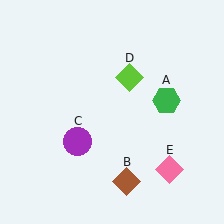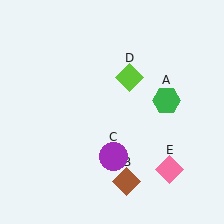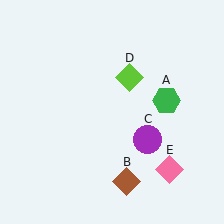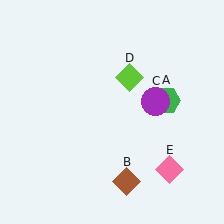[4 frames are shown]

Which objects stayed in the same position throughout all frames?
Green hexagon (object A) and brown diamond (object B) and lime diamond (object D) and pink diamond (object E) remained stationary.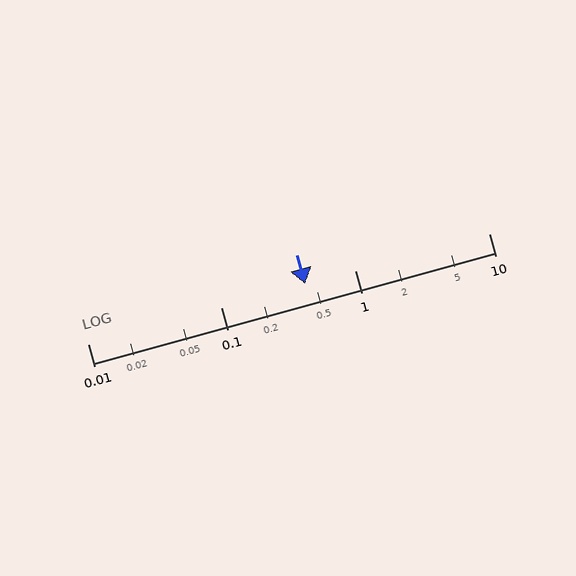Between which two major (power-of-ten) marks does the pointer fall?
The pointer is between 0.1 and 1.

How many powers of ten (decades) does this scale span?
The scale spans 3 decades, from 0.01 to 10.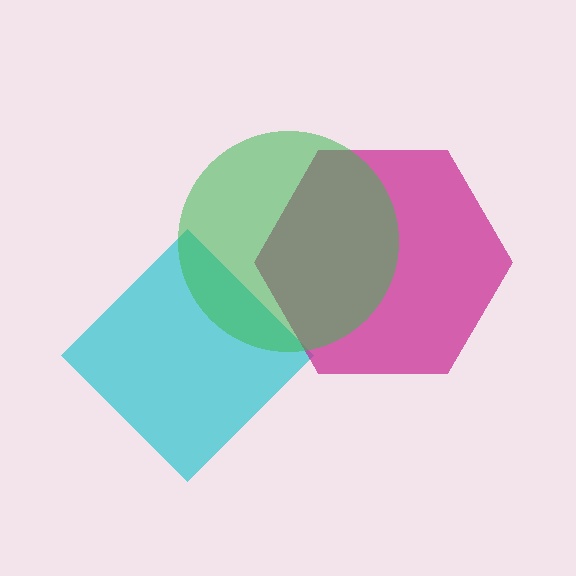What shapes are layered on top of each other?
The layered shapes are: a cyan diamond, a magenta hexagon, a green circle.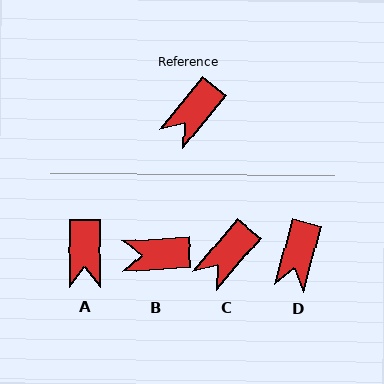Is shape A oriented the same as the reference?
No, it is off by about 41 degrees.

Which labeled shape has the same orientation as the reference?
C.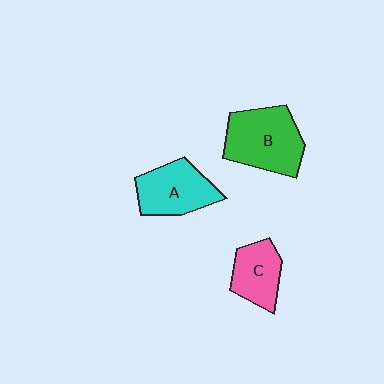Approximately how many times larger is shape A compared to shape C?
Approximately 1.3 times.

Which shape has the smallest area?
Shape C (pink).